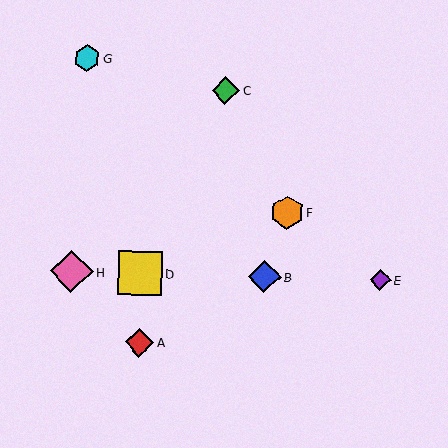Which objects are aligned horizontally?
Objects B, D, E, H are aligned horizontally.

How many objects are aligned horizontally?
4 objects (B, D, E, H) are aligned horizontally.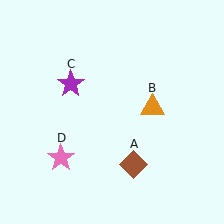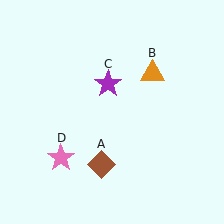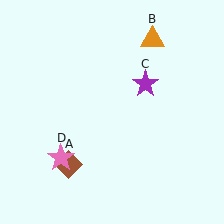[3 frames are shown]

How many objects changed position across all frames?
3 objects changed position: brown diamond (object A), orange triangle (object B), purple star (object C).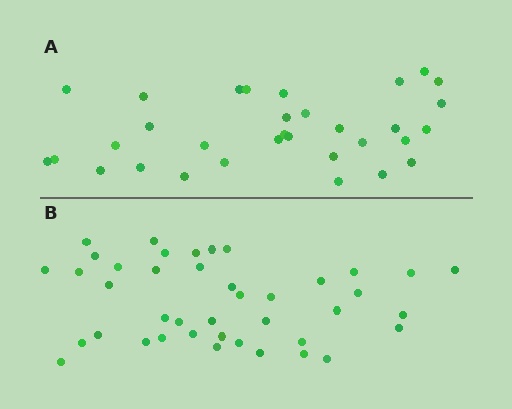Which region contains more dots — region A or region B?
Region B (the bottom region) has more dots.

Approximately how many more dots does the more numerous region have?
Region B has roughly 8 or so more dots than region A.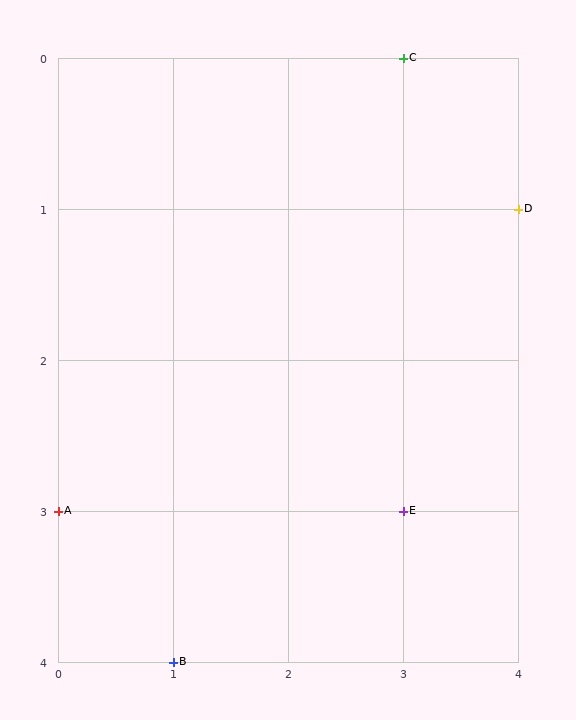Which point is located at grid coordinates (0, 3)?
Point A is at (0, 3).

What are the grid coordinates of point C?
Point C is at grid coordinates (3, 0).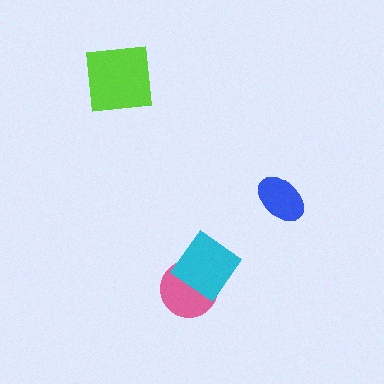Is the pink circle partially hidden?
Yes, it is partially covered by another shape.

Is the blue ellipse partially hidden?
No, no other shape covers it.